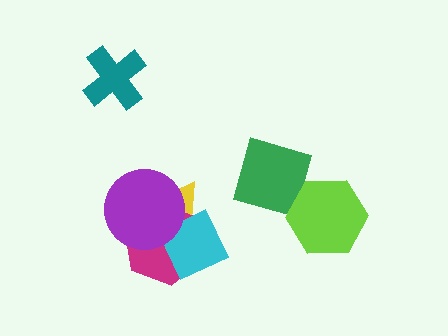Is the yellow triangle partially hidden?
Yes, it is partially covered by another shape.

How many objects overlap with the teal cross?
0 objects overlap with the teal cross.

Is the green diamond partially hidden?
Yes, it is partially covered by another shape.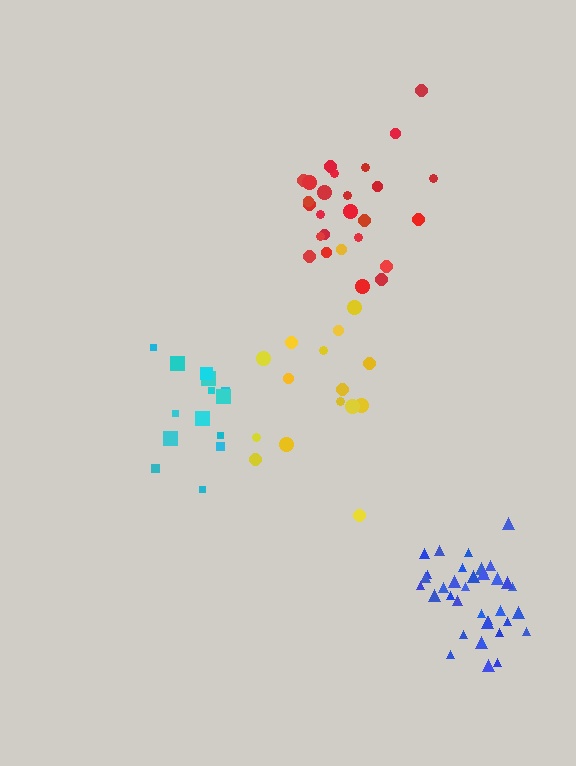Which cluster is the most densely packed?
Blue.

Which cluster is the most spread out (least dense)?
Yellow.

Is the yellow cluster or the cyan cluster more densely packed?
Cyan.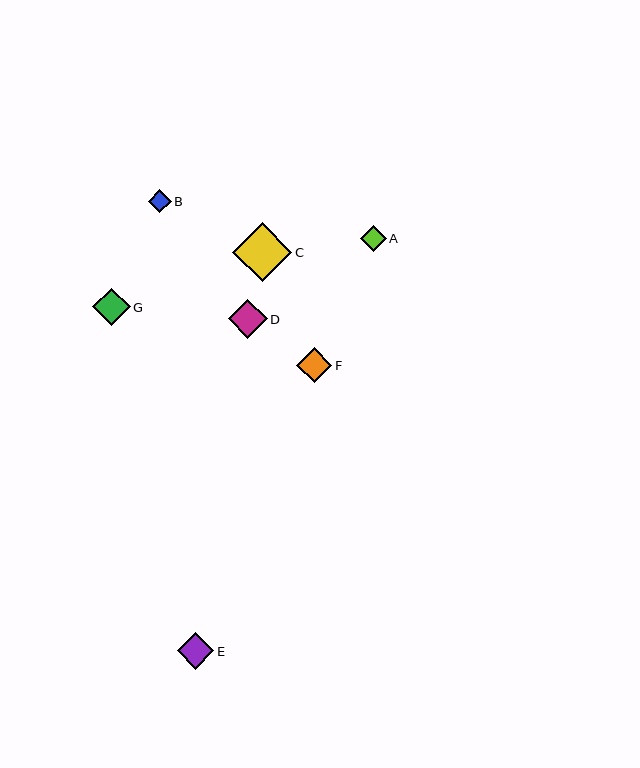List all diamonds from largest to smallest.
From largest to smallest: C, D, G, E, F, A, B.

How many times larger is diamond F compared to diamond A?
Diamond F is approximately 1.4 times the size of diamond A.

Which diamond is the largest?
Diamond C is the largest with a size of approximately 59 pixels.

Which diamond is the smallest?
Diamond B is the smallest with a size of approximately 23 pixels.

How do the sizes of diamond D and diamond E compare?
Diamond D and diamond E are approximately the same size.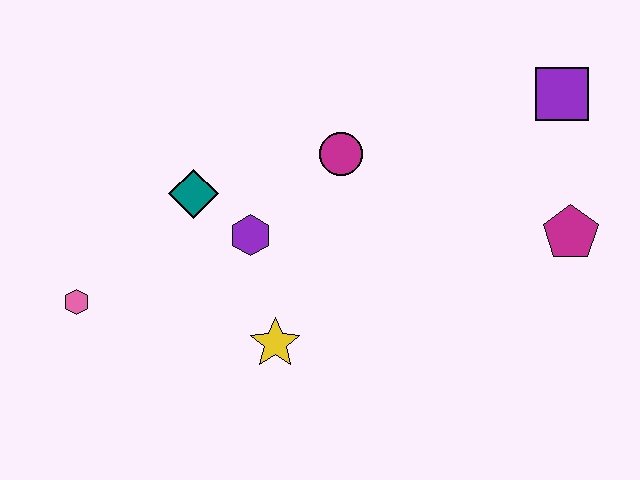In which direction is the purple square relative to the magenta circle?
The purple square is to the right of the magenta circle.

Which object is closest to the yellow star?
The purple hexagon is closest to the yellow star.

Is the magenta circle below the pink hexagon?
No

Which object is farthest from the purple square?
The pink hexagon is farthest from the purple square.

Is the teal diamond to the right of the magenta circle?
No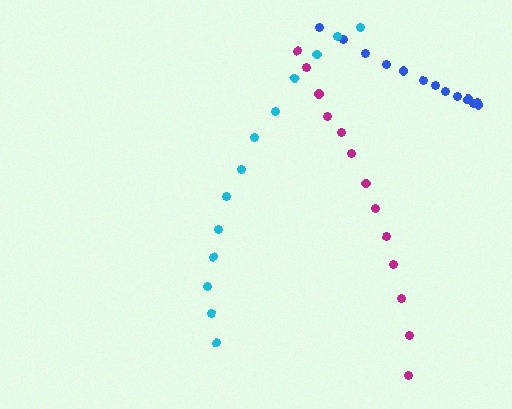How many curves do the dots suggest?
There are 3 distinct paths.